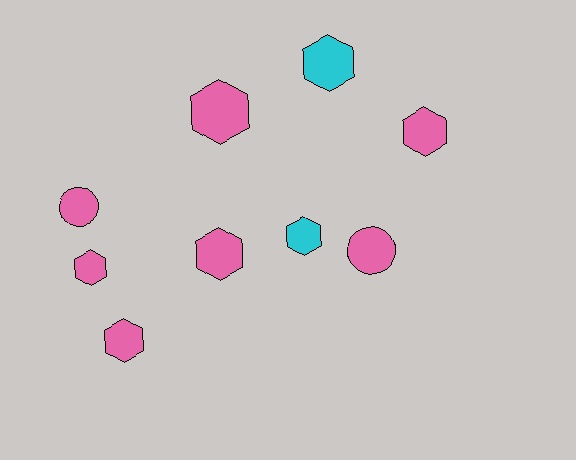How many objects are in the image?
There are 9 objects.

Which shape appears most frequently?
Hexagon, with 7 objects.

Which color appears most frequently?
Pink, with 7 objects.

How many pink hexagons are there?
There are 5 pink hexagons.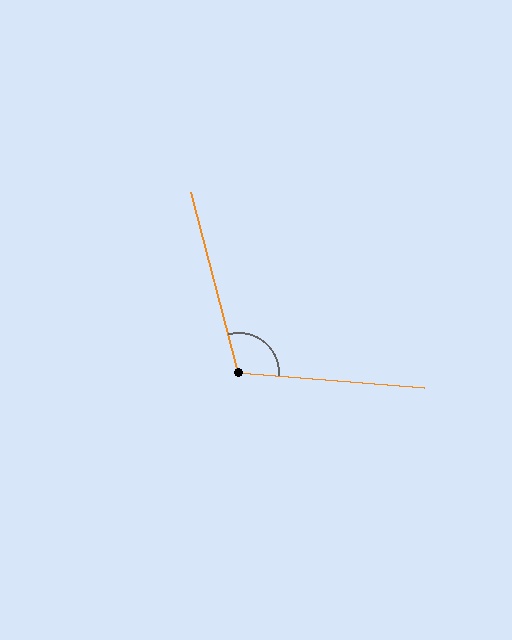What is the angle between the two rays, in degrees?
Approximately 109 degrees.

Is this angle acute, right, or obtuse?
It is obtuse.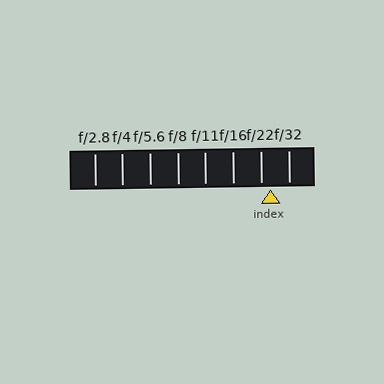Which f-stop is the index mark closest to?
The index mark is closest to f/22.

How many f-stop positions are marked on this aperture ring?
There are 8 f-stop positions marked.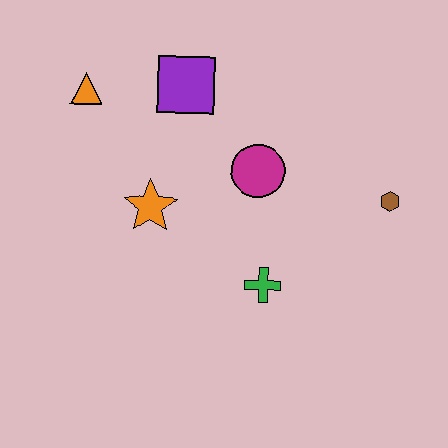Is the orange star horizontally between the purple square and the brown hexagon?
No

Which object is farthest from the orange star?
The brown hexagon is farthest from the orange star.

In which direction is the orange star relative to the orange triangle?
The orange star is below the orange triangle.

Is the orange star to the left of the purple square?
Yes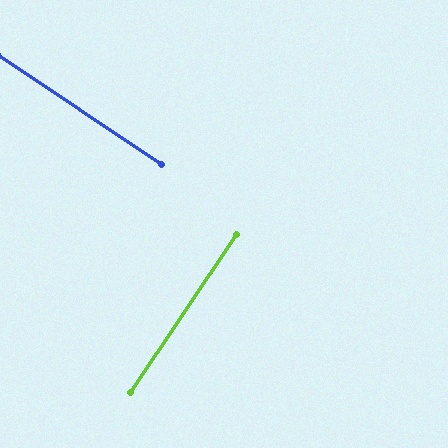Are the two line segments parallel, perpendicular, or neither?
Perpendicular — they meet at approximately 90°.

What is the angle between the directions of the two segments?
Approximately 90 degrees.